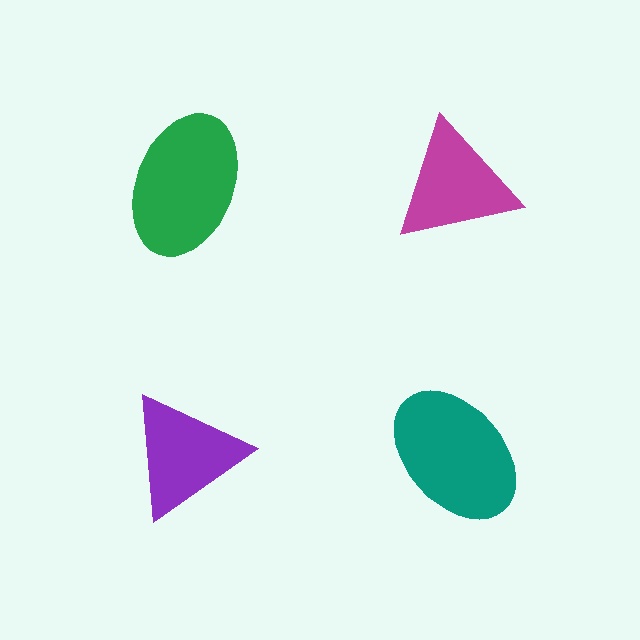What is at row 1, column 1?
A green ellipse.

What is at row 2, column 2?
A teal ellipse.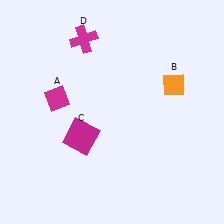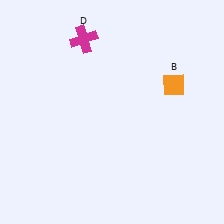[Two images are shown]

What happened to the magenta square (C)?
The magenta square (C) was removed in Image 2. It was in the bottom-left area of Image 1.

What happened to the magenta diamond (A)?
The magenta diamond (A) was removed in Image 2. It was in the top-left area of Image 1.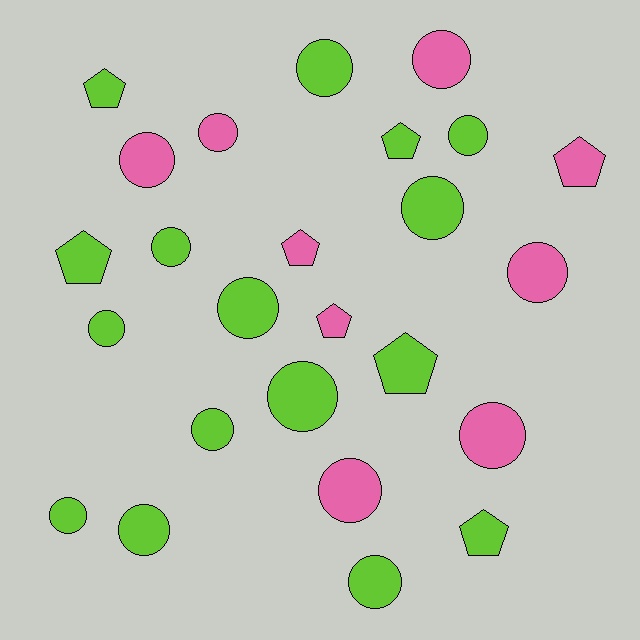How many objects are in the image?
There are 25 objects.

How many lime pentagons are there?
There are 5 lime pentagons.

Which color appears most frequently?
Lime, with 16 objects.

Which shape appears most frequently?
Circle, with 17 objects.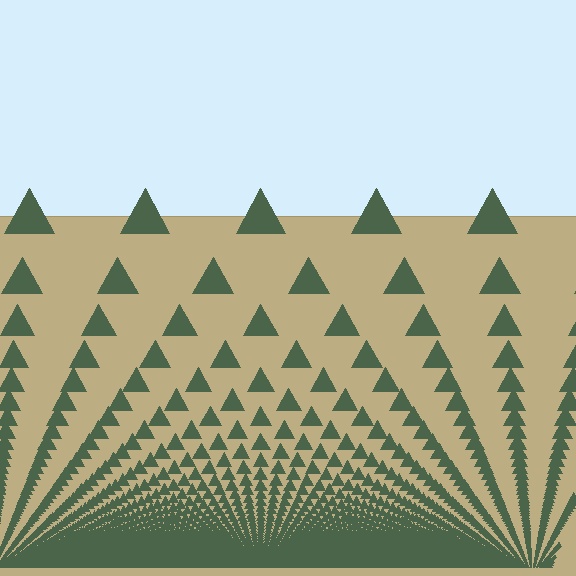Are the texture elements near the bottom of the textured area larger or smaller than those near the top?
Smaller. The gradient is inverted — elements near the bottom are smaller and denser.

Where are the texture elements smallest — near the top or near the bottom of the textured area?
Near the bottom.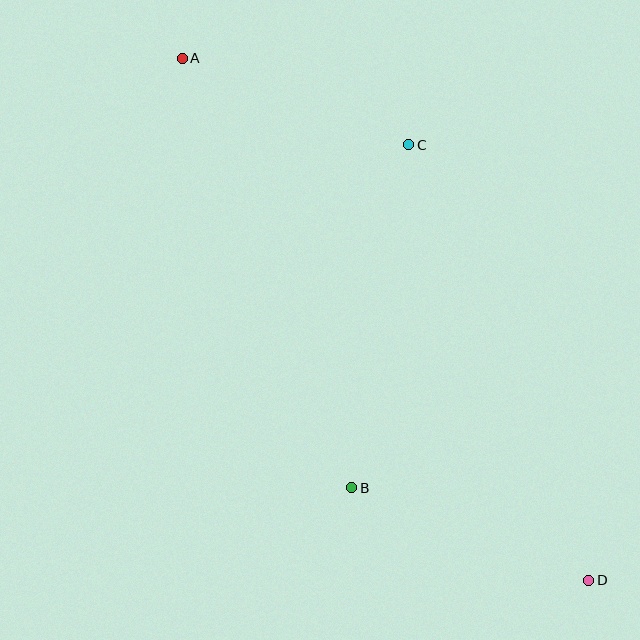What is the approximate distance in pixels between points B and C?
The distance between B and C is approximately 348 pixels.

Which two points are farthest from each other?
Points A and D are farthest from each other.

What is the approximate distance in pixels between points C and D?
The distance between C and D is approximately 471 pixels.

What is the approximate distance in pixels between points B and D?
The distance between B and D is approximately 254 pixels.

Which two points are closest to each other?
Points A and C are closest to each other.